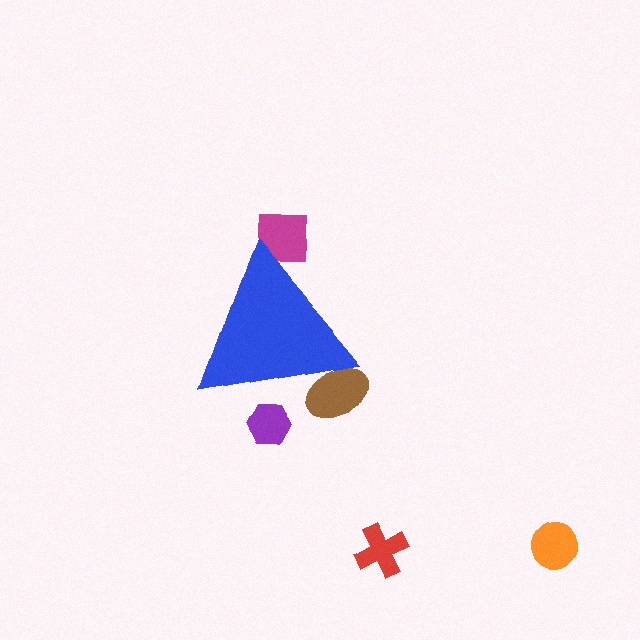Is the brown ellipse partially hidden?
Yes, the brown ellipse is partially hidden behind the blue triangle.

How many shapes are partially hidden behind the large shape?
3 shapes are partially hidden.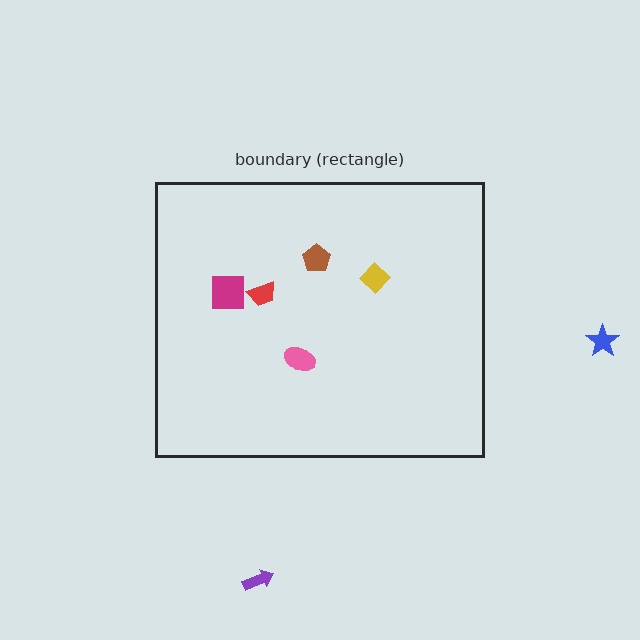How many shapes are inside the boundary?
5 inside, 2 outside.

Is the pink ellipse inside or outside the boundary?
Inside.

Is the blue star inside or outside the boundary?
Outside.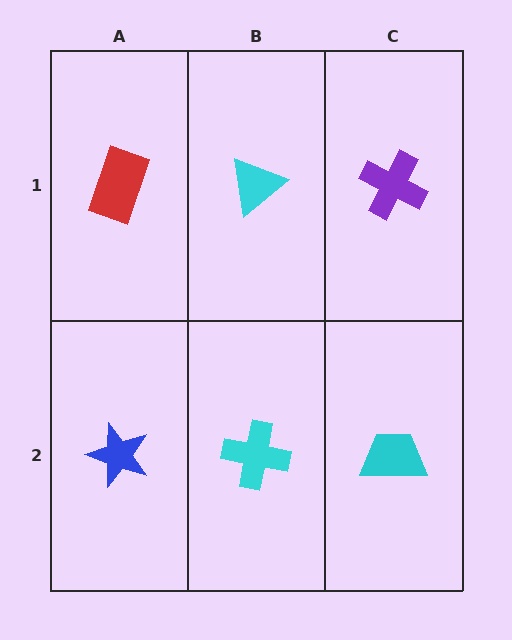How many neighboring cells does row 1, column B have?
3.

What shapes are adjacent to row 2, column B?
A cyan triangle (row 1, column B), a blue star (row 2, column A), a cyan trapezoid (row 2, column C).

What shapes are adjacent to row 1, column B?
A cyan cross (row 2, column B), a red rectangle (row 1, column A), a purple cross (row 1, column C).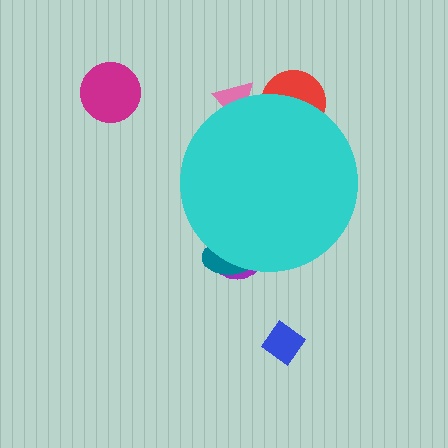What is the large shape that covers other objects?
A cyan circle.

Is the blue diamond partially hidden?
No, the blue diamond is fully visible.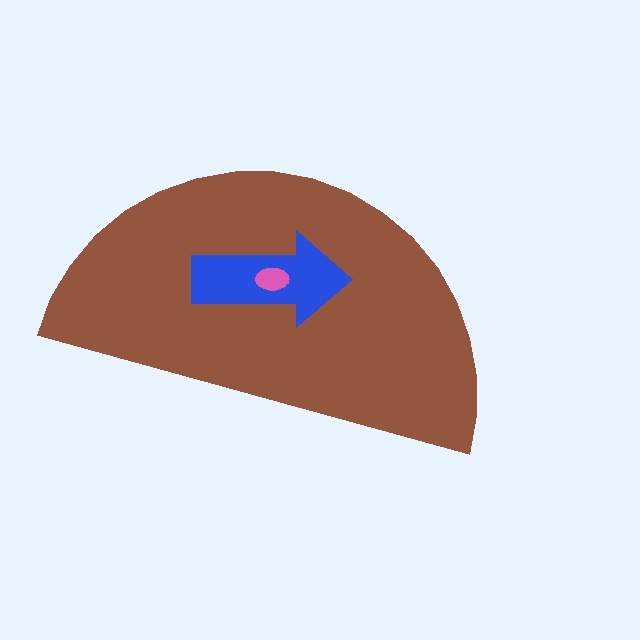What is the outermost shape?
The brown semicircle.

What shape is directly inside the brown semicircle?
The blue arrow.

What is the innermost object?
The pink ellipse.